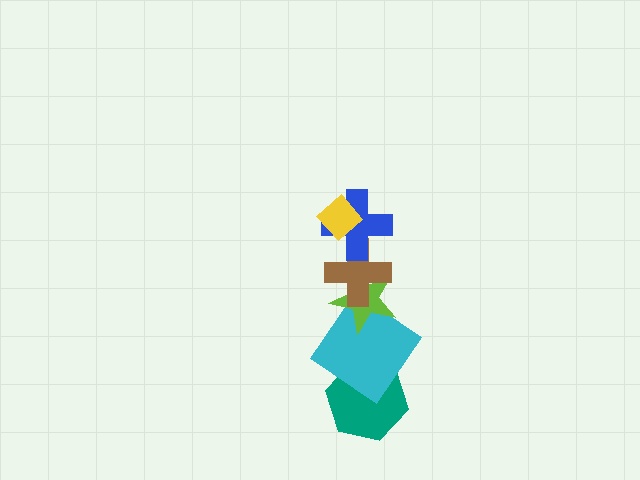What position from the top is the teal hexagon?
The teal hexagon is 6th from the top.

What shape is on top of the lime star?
The brown cross is on top of the lime star.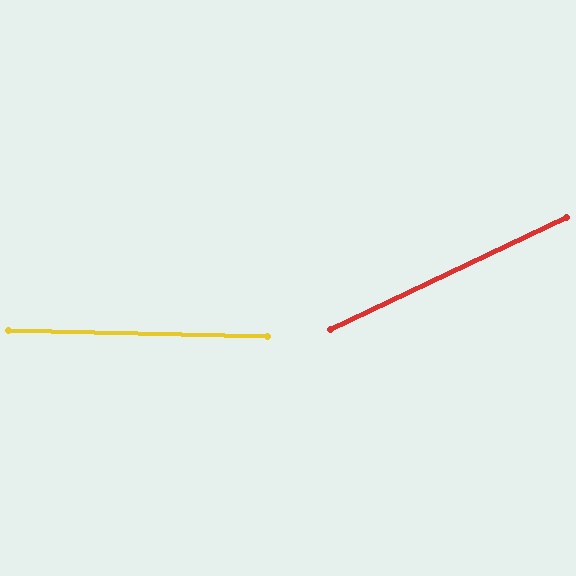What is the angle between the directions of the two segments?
Approximately 27 degrees.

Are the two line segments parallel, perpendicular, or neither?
Neither parallel nor perpendicular — they differ by about 27°.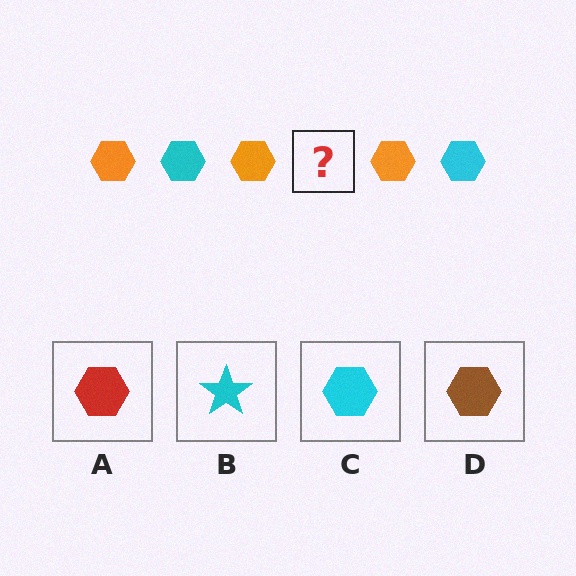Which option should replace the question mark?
Option C.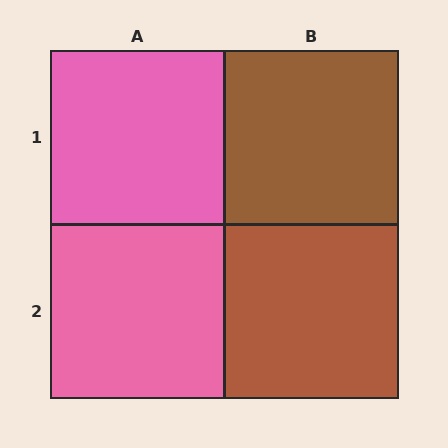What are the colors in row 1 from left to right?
Pink, brown.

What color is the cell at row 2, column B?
Brown.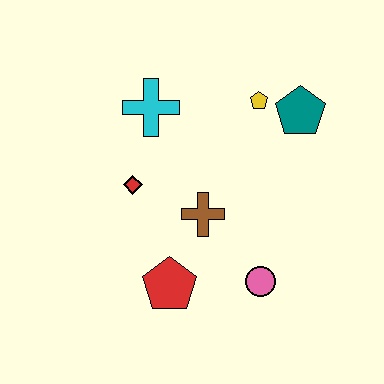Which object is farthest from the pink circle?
The cyan cross is farthest from the pink circle.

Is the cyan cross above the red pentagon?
Yes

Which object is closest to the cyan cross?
The red diamond is closest to the cyan cross.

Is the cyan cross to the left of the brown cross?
Yes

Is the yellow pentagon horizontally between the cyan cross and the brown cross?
No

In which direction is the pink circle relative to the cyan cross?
The pink circle is below the cyan cross.